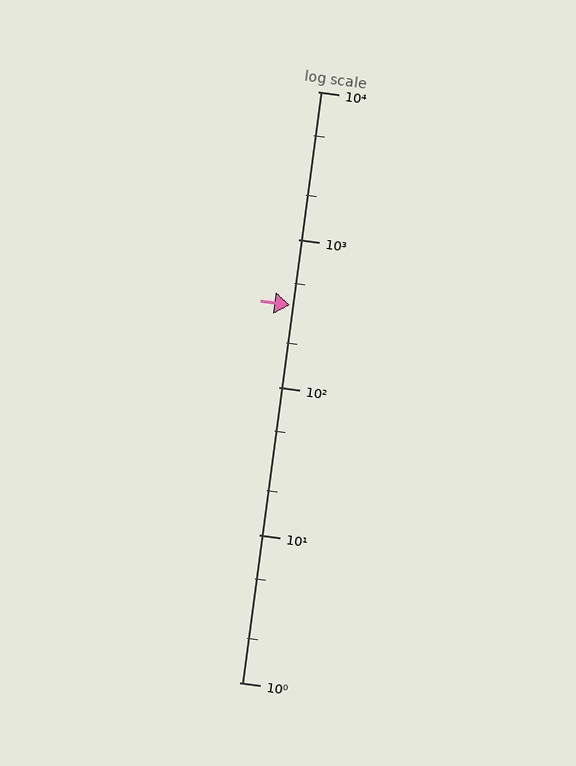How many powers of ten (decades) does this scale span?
The scale spans 4 decades, from 1 to 10000.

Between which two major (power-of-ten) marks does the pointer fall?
The pointer is between 100 and 1000.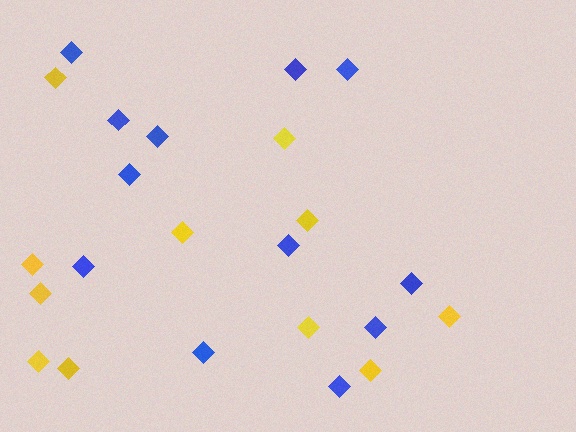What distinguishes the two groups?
There are 2 groups: one group of yellow diamonds (11) and one group of blue diamonds (12).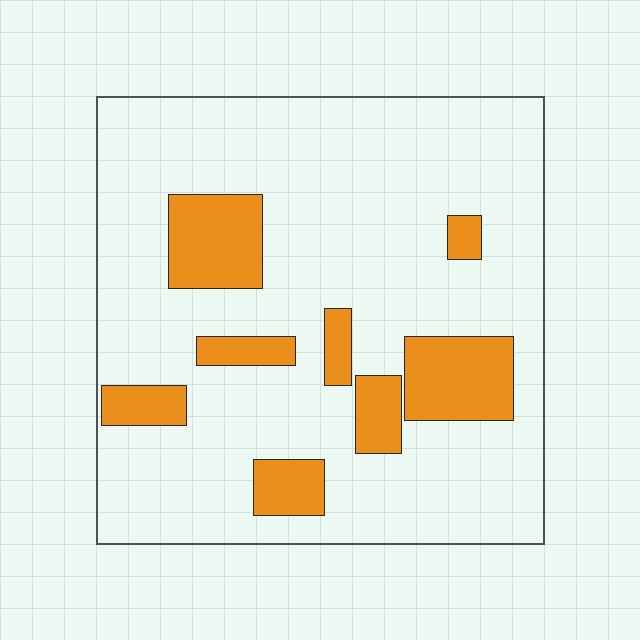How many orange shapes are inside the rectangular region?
8.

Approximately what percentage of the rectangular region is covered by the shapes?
Approximately 20%.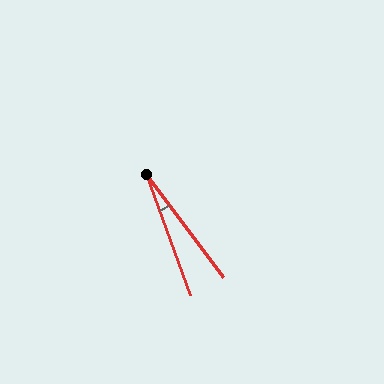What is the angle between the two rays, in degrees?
Approximately 17 degrees.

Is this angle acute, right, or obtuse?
It is acute.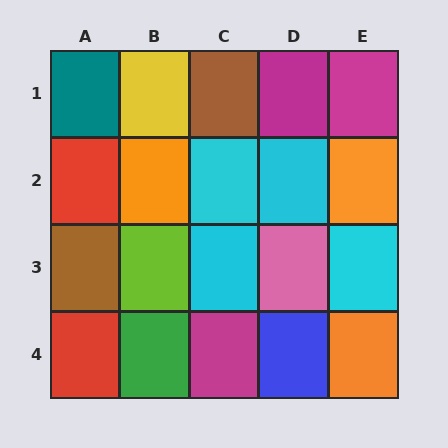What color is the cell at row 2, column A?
Red.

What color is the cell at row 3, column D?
Pink.